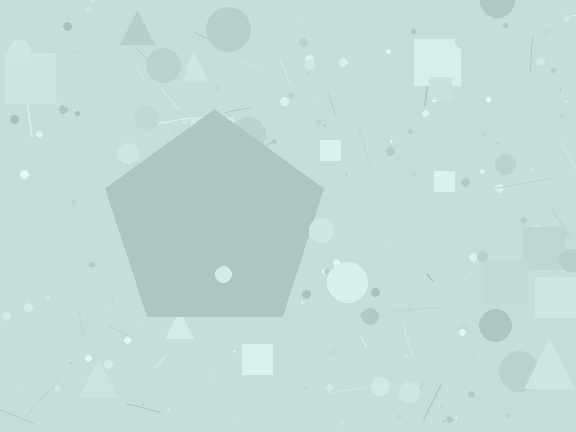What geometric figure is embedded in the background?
A pentagon is embedded in the background.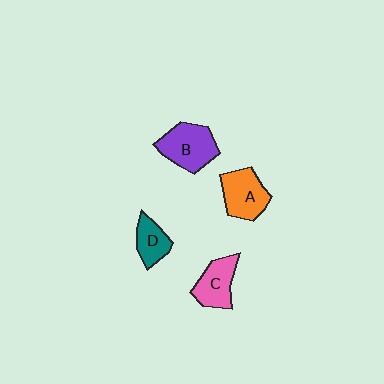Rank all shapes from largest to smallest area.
From largest to smallest: B (purple), A (orange), C (pink), D (teal).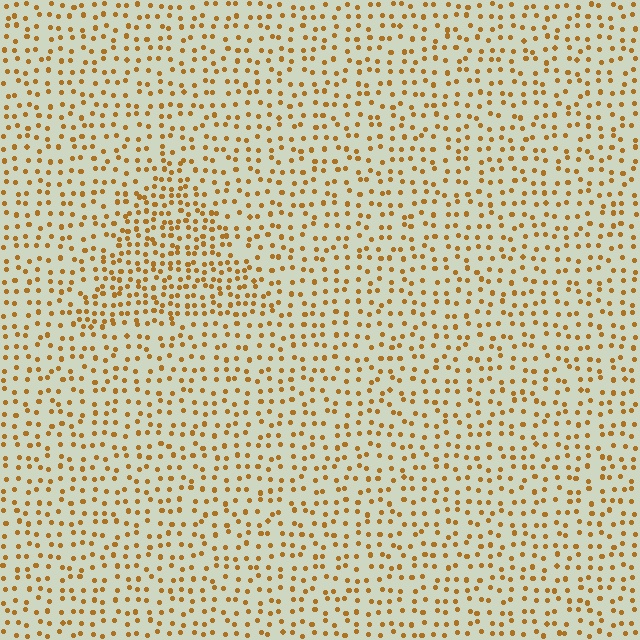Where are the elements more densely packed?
The elements are more densely packed inside the triangle boundary.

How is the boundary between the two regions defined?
The boundary is defined by a change in element density (approximately 1.7x ratio). All elements are the same color, size, and shape.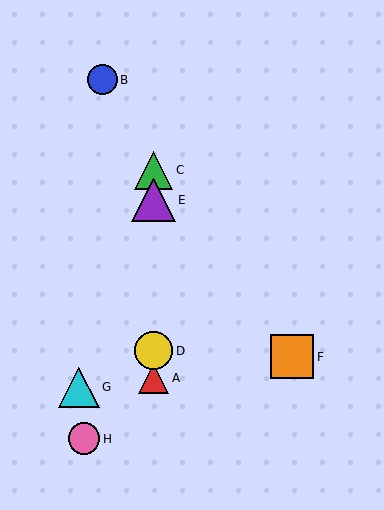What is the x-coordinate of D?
Object D is at x≈153.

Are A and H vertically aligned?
No, A is at x≈153 and H is at x≈84.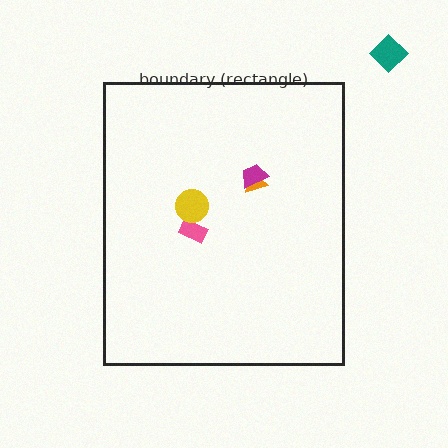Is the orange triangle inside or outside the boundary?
Inside.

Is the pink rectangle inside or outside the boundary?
Inside.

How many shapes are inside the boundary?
4 inside, 1 outside.